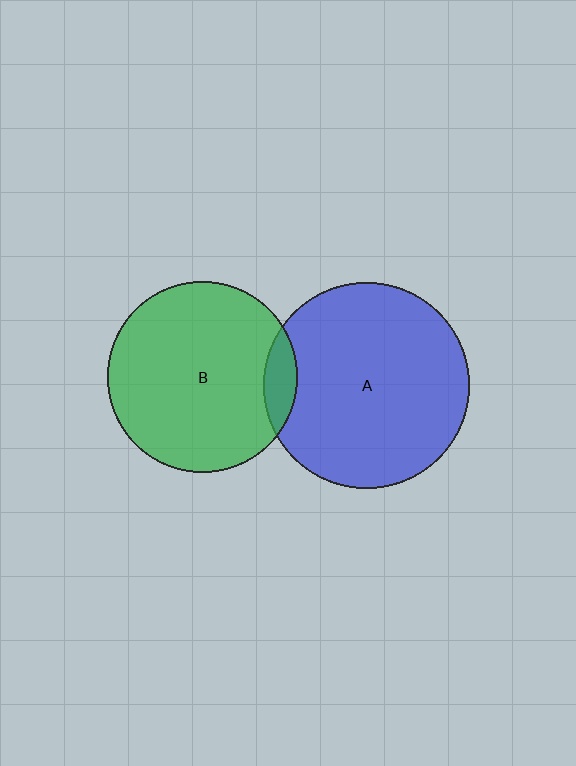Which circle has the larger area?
Circle A (blue).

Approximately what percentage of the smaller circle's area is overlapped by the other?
Approximately 10%.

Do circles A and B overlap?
Yes.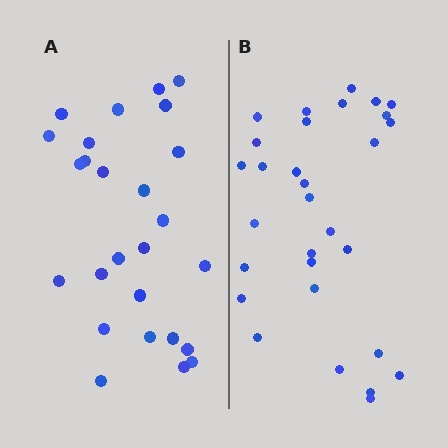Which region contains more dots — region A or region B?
Region B (the right region) has more dots.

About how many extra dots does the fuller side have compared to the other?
Region B has about 4 more dots than region A.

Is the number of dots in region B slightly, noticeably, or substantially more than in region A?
Region B has only slightly more — the two regions are fairly close. The ratio is roughly 1.2 to 1.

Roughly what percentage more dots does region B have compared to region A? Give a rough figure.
About 15% more.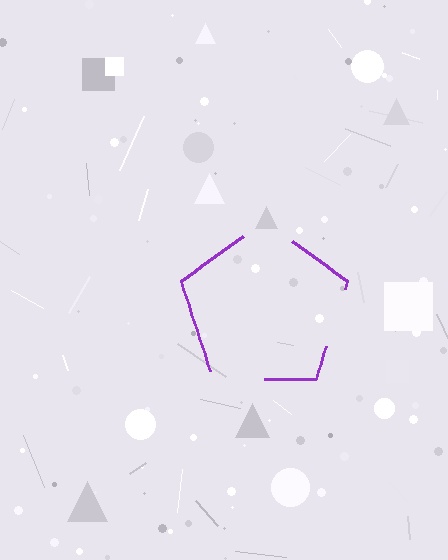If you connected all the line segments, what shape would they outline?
They would outline a pentagon.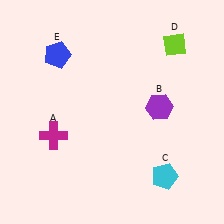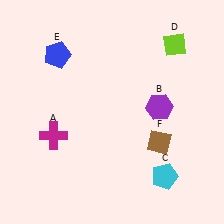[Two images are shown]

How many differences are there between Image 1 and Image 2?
There is 1 difference between the two images.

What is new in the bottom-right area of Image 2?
A brown diamond (F) was added in the bottom-right area of Image 2.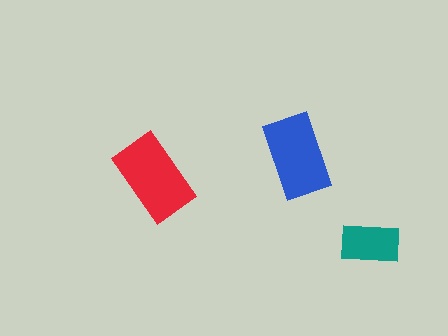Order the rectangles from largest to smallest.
the red one, the blue one, the teal one.